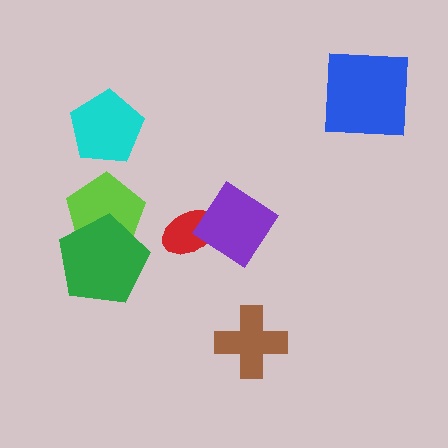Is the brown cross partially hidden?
No, no other shape covers it.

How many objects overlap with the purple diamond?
1 object overlaps with the purple diamond.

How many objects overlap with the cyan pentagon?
0 objects overlap with the cyan pentagon.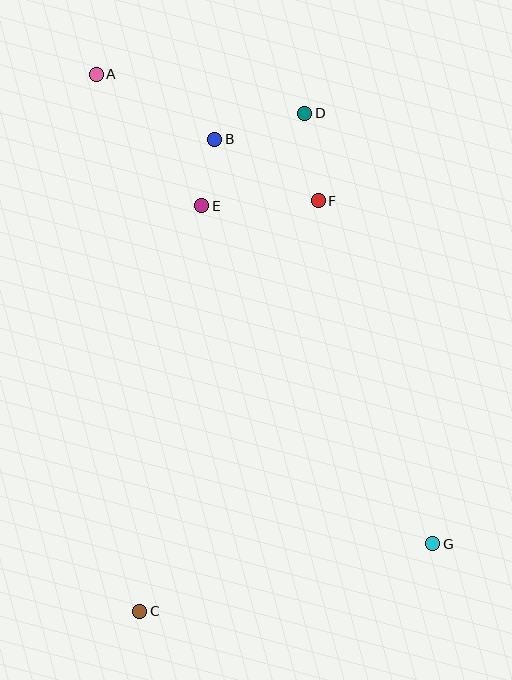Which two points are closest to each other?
Points B and E are closest to each other.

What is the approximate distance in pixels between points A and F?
The distance between A and F is approximately 256 pixels.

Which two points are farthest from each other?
Points A and G are farthest from each other.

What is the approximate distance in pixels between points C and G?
The distance between C and G is approximately 301 pixels.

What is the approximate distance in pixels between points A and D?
The distance between A and D is approximately 212 pixels.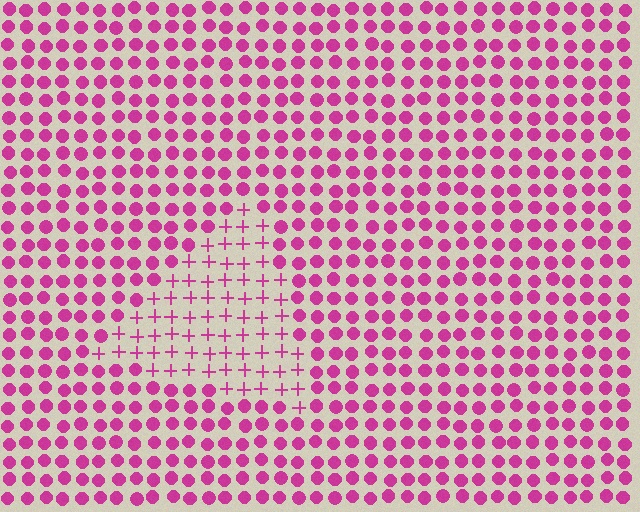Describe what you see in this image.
The image is filled with small magenta elements arranged in a uniform grid. A triangle-shaped region contains plus signs, while the surrounding area contains circles. The boundary is defined purely by the change in element shape.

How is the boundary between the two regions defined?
The boundary is defined by a change in element shape: plus signs inside vs. circles outside. All elements share the same color and spacing.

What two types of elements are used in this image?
The image uses plus signs inside the triangle region and circles outside it.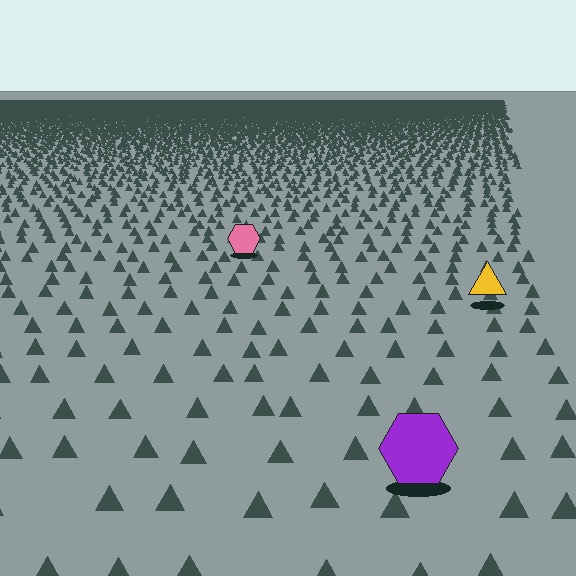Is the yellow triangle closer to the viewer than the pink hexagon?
Yes. The yellow triangle is closer — you can tell from the texture gradient: the ground texture is coarser near it.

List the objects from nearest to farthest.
From nearest to farthest: the purple hexagon, the yellow triangle, the pink hexagon.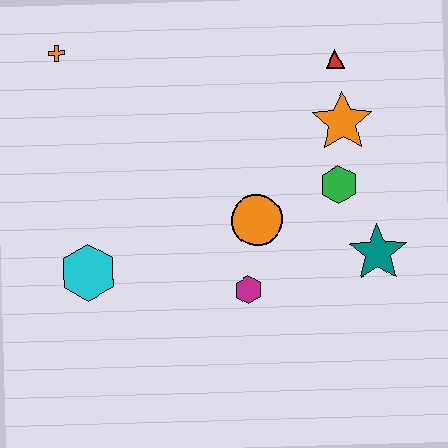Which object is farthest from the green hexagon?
The orange cross is farthest from the green hexagon.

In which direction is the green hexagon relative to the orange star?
The green hexagon is below the orange star.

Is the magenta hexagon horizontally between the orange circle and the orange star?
No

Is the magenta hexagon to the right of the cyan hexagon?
Yes